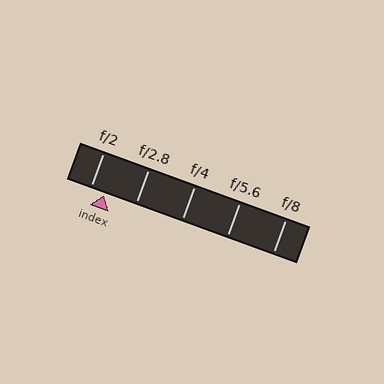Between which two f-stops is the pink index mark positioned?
The index mark is between f/2 and f/2.8.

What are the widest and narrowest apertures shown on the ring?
The widest aperture shown is f/2 and the narrowest is f/8.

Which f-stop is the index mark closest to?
The index mark is closest to f/2.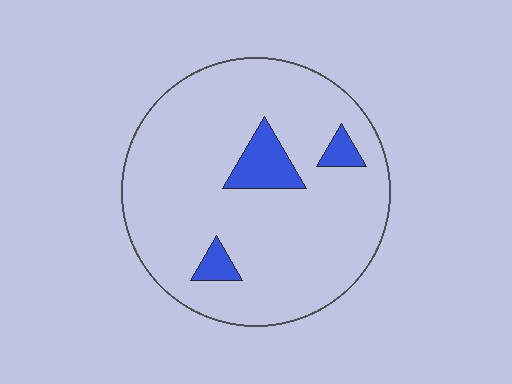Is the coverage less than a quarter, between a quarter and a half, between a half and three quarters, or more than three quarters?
Less than a quarter.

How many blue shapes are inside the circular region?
3.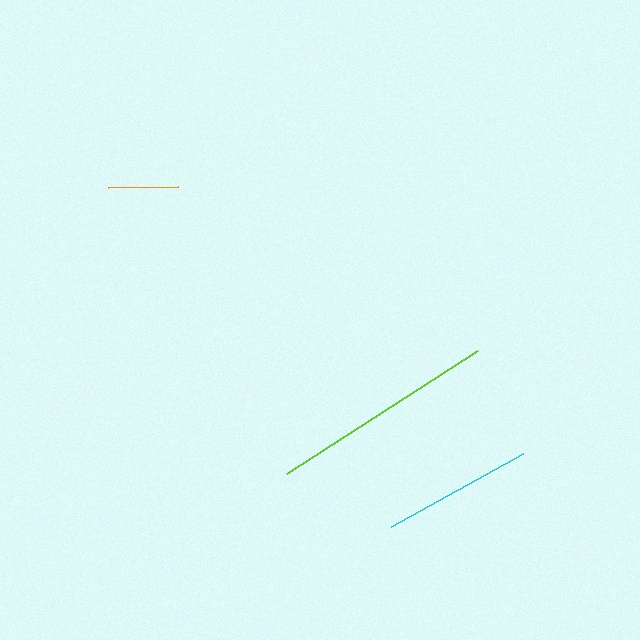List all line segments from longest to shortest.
From longest to shortest: lime, cyan, orange.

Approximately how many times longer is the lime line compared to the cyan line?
The lime line is approximately 1.5 times the length of the cyan line.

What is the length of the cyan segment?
The cyan segment is approximately 151 pixels long.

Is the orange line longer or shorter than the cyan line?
The cyan line is longer than the orange line.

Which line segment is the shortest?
The orange line is the shortest at approximately 70 pixels.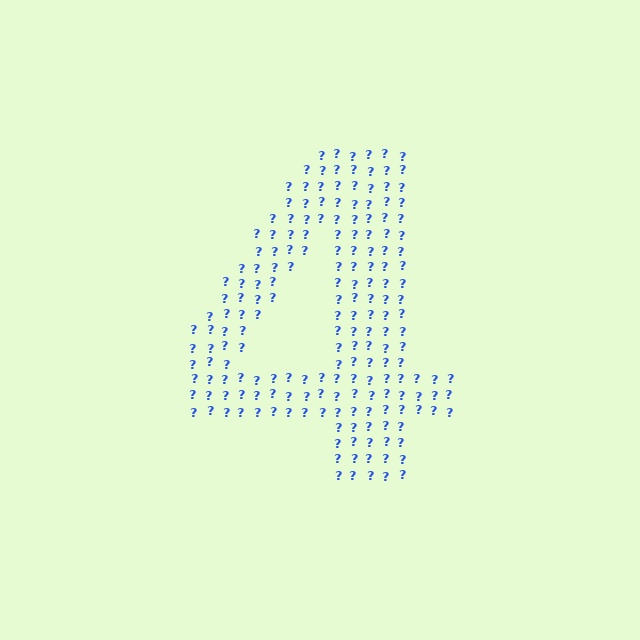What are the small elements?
The small elements are question marks.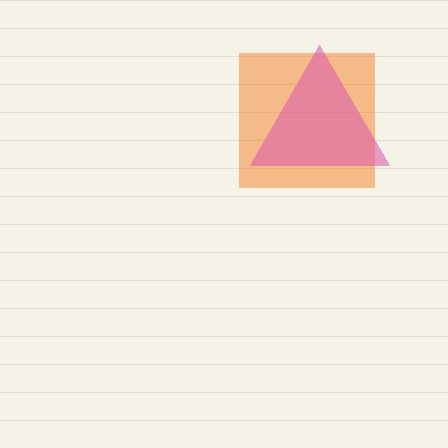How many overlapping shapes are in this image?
There are 2 overlapping shapes in the image.